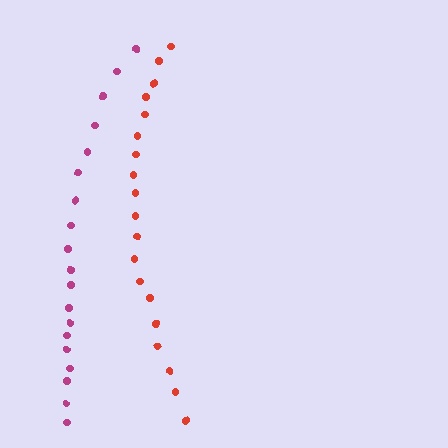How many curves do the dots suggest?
There are 2 distinct paths.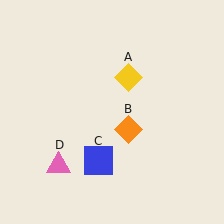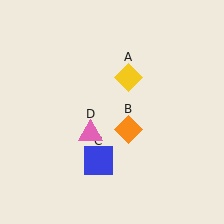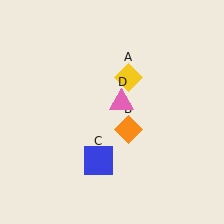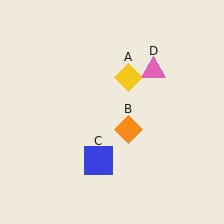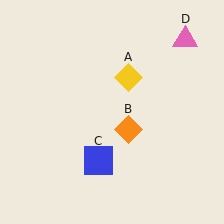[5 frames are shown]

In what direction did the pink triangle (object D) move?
The pink triangle (object D) moved up and to the right.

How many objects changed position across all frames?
1 object changed position: pink triangle (object D).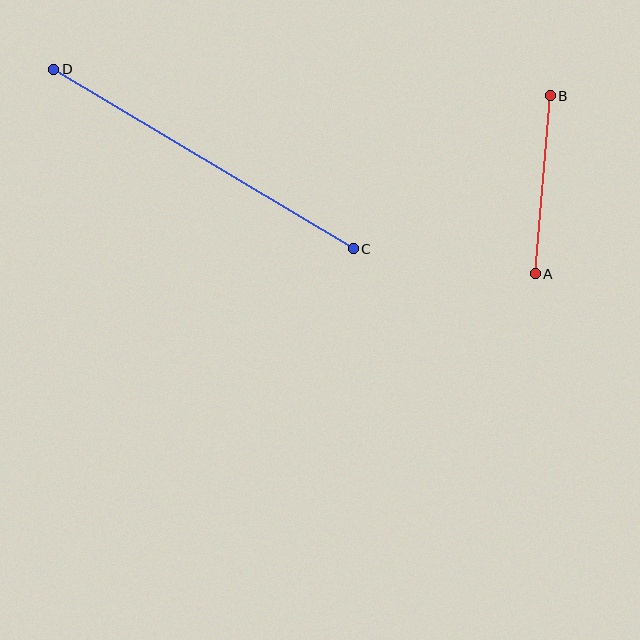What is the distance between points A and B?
The distance is approximately 179 pixels.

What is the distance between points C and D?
The distance is approximately 349 pixels.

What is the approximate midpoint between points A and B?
The midpoint is at approximately (543, 185) pixels.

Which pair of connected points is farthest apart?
Points C and D are farthest apart.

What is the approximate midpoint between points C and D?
The midpoint is at approximately (204, 159) pixels.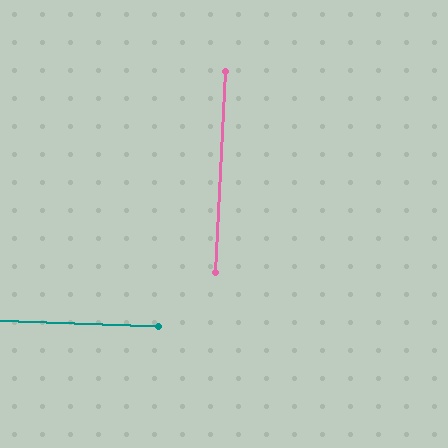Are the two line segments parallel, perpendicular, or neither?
Perpendicular — they meet at approximately 90°.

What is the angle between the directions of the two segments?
Approximately 90 degrees.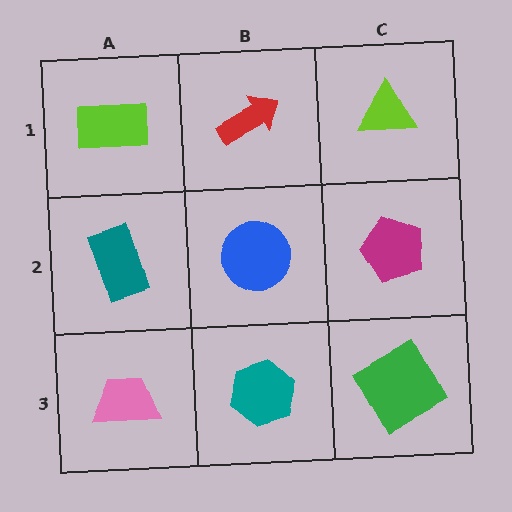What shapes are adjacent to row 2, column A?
A lime rectangle (row 1, column A), a pink trapezoid (row 3, column A), a blue circle (row 2, column B).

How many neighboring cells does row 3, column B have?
3.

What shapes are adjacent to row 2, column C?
A lime triangle (row 1, column C), a green square (row 3, column C), a blue circle (row 2, column B).